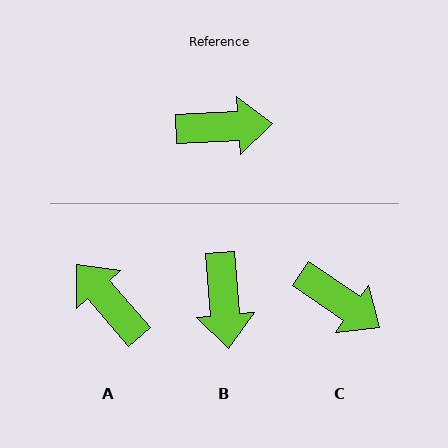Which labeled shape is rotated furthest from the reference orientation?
A, about 127 degrees away.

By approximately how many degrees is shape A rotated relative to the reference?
Approximately 127 degrees counter-clockwise.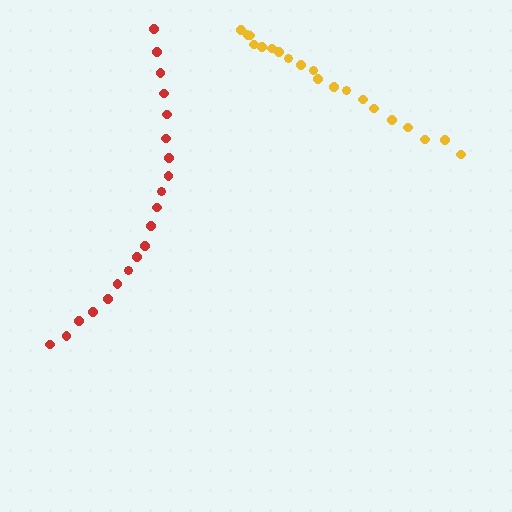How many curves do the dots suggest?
There are 2 distinct paths.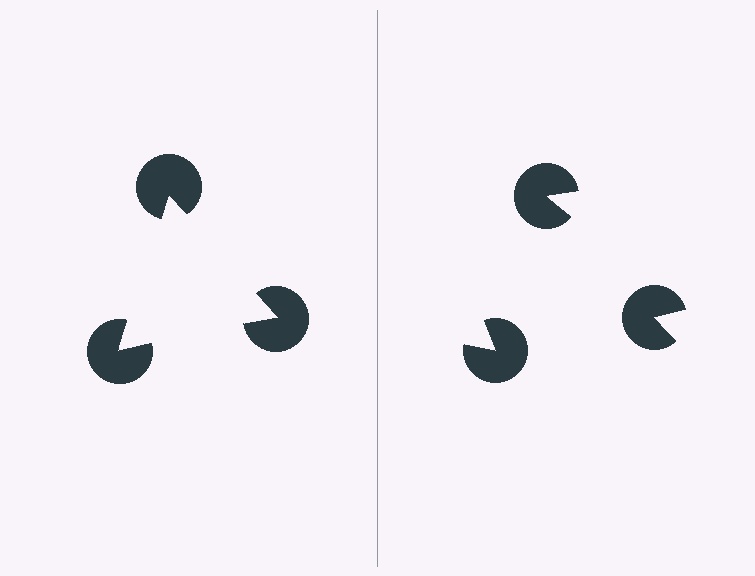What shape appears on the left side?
An illusory triangle.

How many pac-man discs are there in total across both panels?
6 — 3 on each side.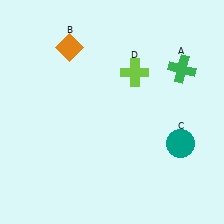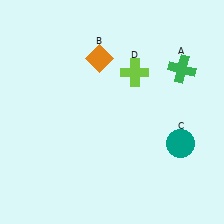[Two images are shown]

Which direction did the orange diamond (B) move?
The orange diamond (B) moved right.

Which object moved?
The orange diamond (B) moved right.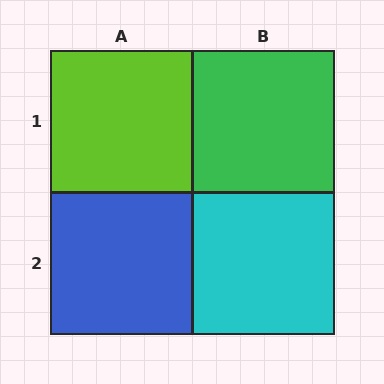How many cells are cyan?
1 cell is cyan.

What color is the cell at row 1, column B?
Green.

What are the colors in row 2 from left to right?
Blue, cyan.